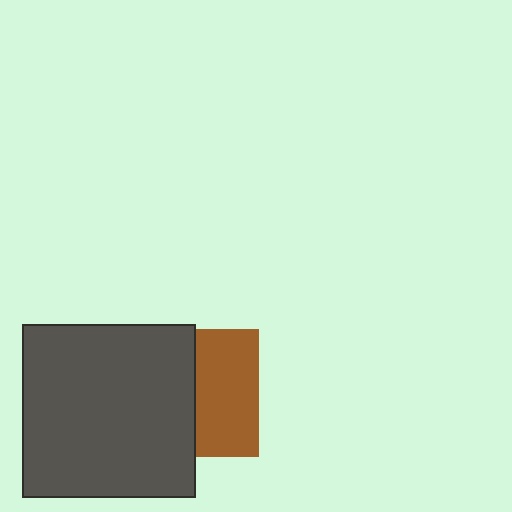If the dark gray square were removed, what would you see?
You would see the complete brown square.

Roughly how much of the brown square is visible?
About half of it is visible (roughly 50%).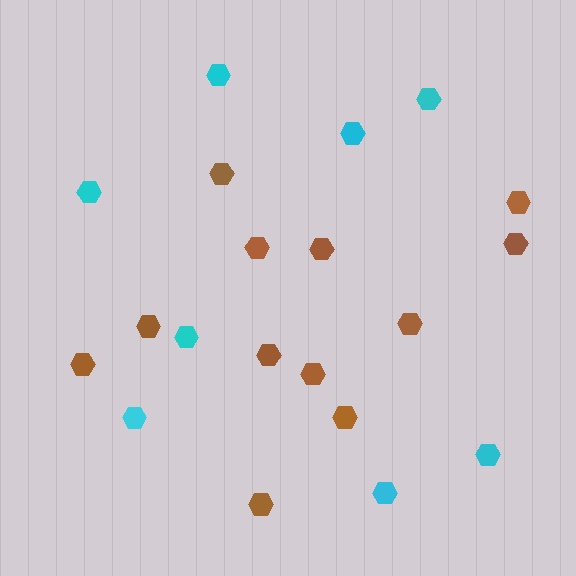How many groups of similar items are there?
There are 2 groups: one group of brown hexagons (12) and one group of cyan hexagons (8).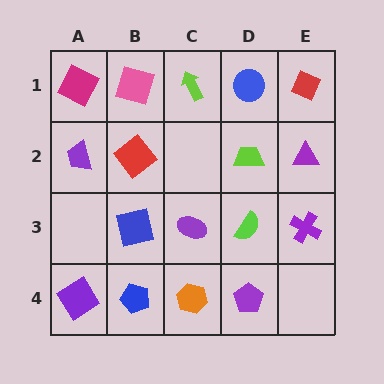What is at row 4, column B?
A blue pentagon.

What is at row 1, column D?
A blue circle.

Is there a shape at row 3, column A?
No, that cell is empty.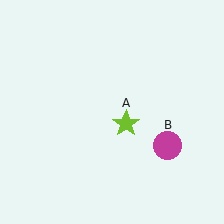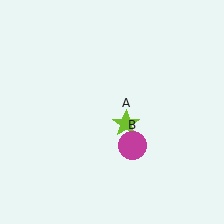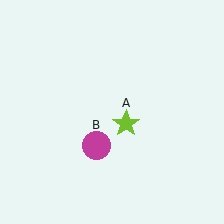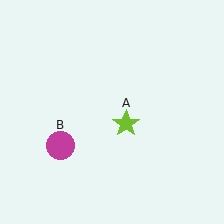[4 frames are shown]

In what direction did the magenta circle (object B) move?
The magenta circle (object B) moved left.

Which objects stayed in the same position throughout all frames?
Lime star (object A) remained stationary.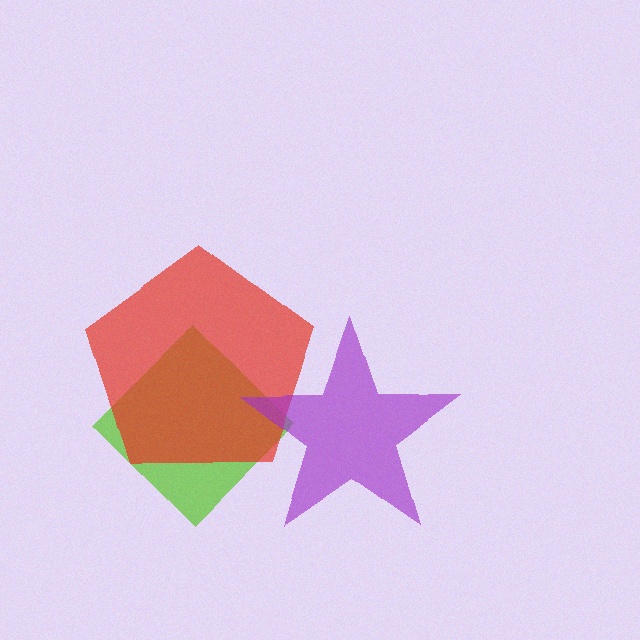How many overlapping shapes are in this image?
There are 3 overlapping shapes in the image.